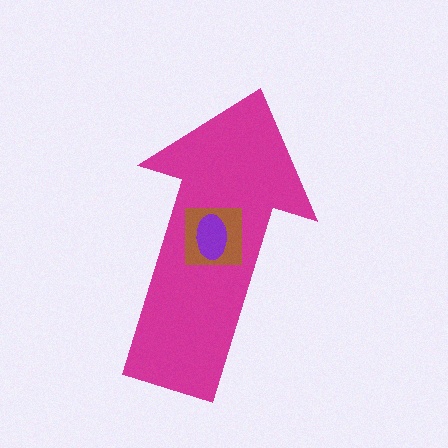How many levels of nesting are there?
3.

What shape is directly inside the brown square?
The purple ellipse.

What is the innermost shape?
The purple ellipse.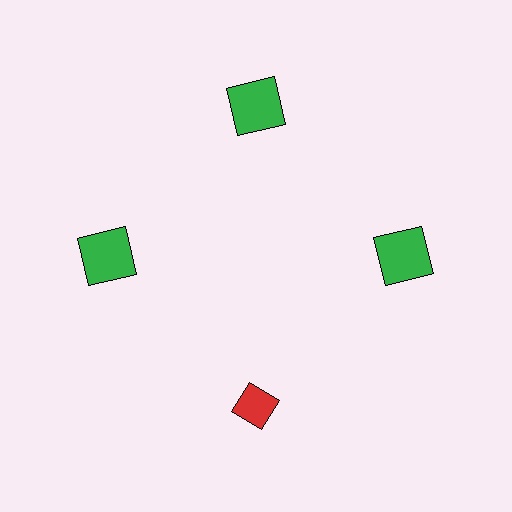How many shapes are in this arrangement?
There are 4 shapes arranged in a ring pattern.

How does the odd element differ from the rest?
It differs in both color (red instead of green) and shape (diamond instead of square).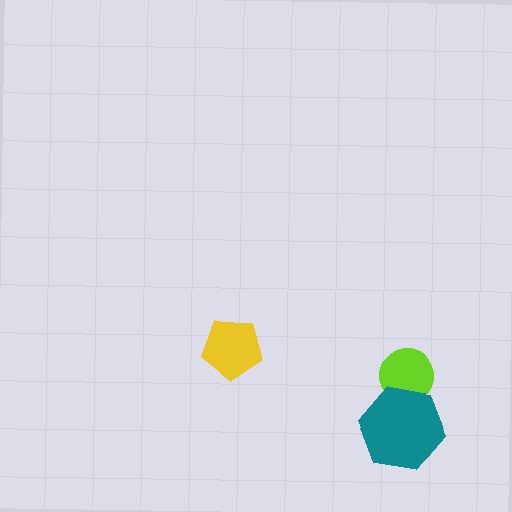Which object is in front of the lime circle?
The teal hexagon is in front of the lime circle.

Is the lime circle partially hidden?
Yes, it is partially covered by another shape.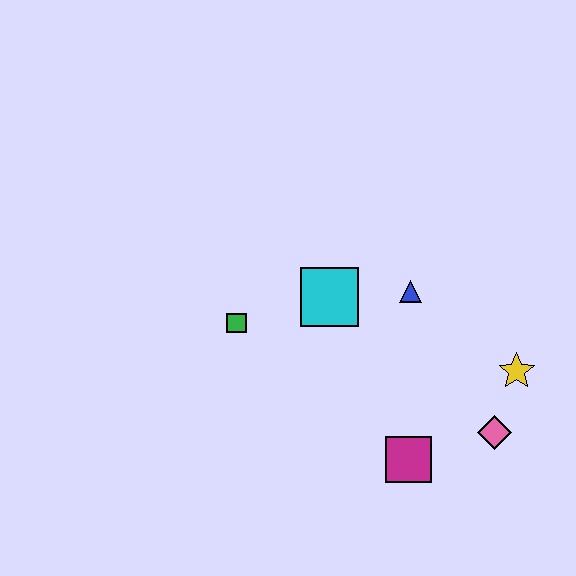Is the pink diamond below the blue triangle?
Yes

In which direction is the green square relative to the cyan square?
The green square is to the left of the cyan square.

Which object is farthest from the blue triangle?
The green square is farthest from the blue triangle.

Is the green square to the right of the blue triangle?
No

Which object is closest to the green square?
The cyan square is closest to the green square.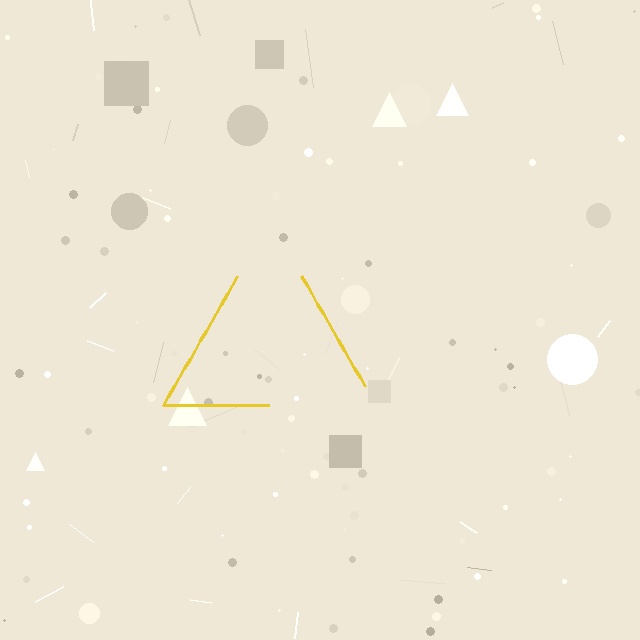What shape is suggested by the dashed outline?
The dashed outline suggests a triangle.